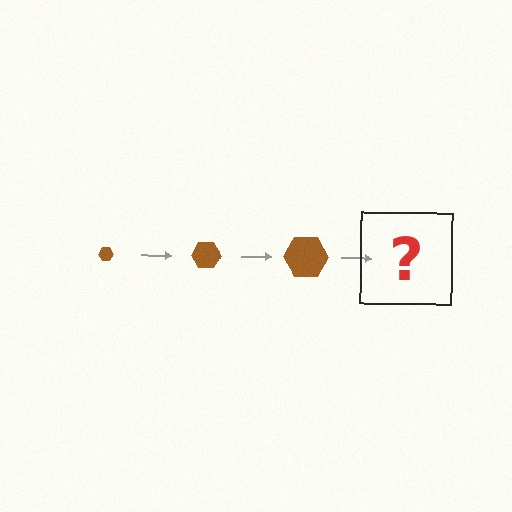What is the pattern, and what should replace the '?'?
The pattern is that the hexagon gets progressively larger each step. The '?' should be a brown hexagon, larger than the previous one.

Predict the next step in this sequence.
The next step is a brown hexagon, larger than the previous one.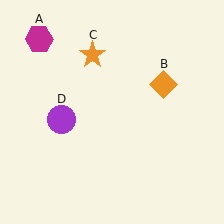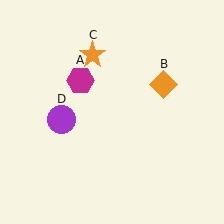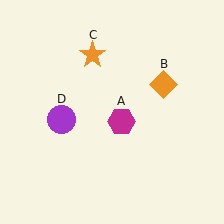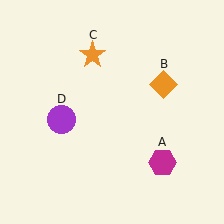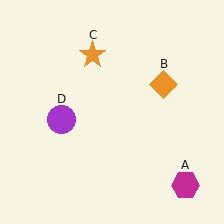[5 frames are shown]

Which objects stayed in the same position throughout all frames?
Orange diamond (object B) and orange star (object C) and purple circle (object D) remained stationary.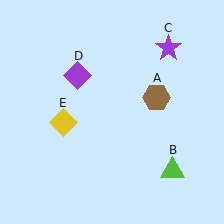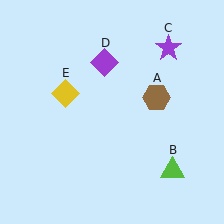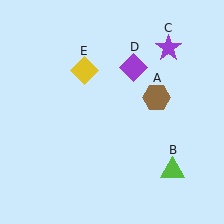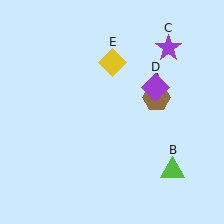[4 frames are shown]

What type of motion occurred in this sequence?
The purple diamond (object D), yellow diamond (object E) rotated clockwise around the center of the scene.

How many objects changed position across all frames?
2 objects changed position: purple diamond (object D), yellow diamond (object E).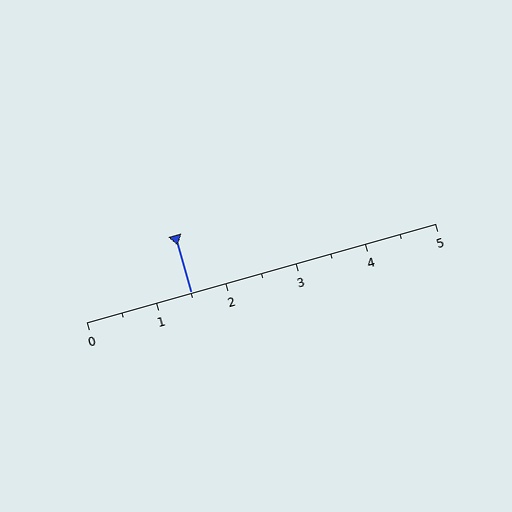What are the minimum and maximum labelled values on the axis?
The axis runs from 0 to 5.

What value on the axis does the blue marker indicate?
The marker indicates approximately 1.5.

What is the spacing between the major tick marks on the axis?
The major ticks are spaced 1 apart.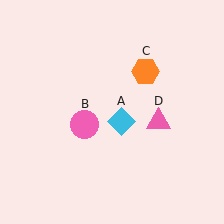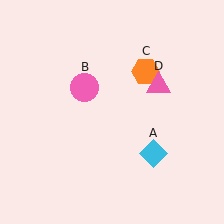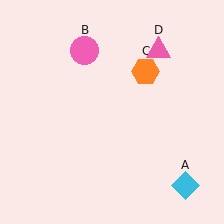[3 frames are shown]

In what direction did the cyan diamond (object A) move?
The cyan diamond (object A) moved down and to the right.